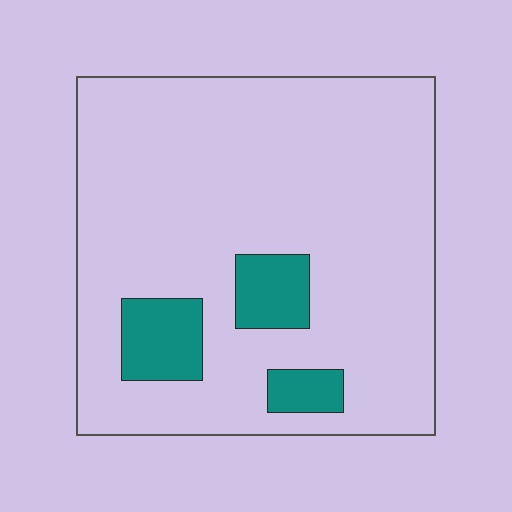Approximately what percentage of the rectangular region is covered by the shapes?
Approximately 10%.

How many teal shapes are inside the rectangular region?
3.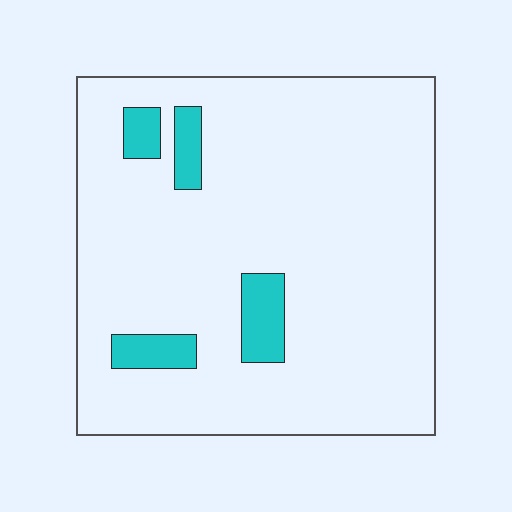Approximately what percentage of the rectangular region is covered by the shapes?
Approximately 10%.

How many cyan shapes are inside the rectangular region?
4.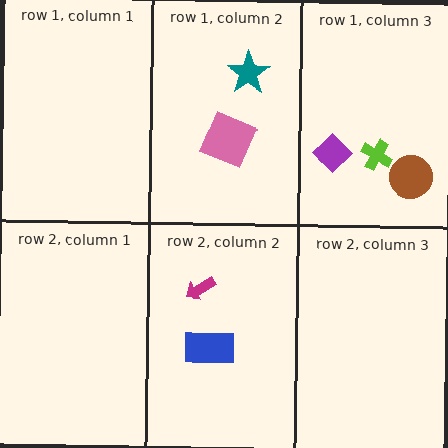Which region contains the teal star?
The row 1, column 2 region.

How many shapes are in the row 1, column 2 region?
2.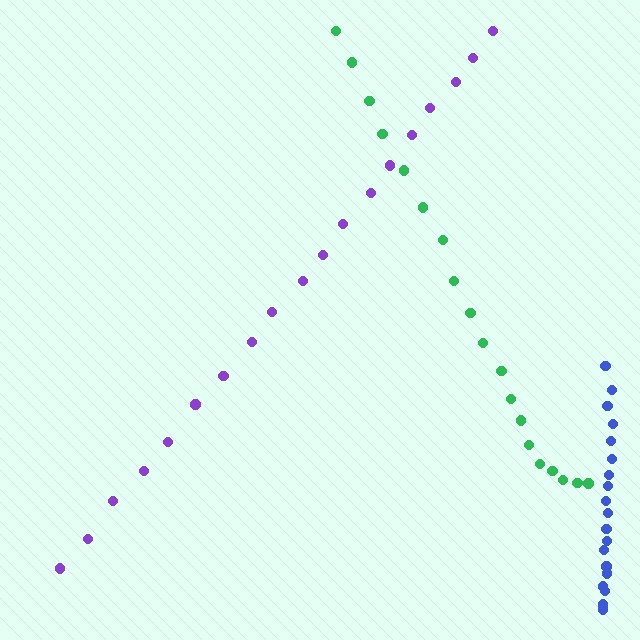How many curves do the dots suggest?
There are 3 distinct paths.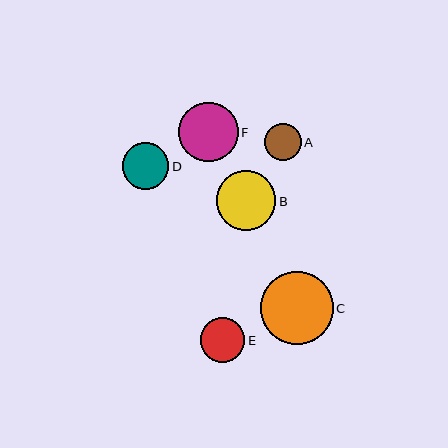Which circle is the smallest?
Circle A is the smallest with a size of approximately 37 pixels.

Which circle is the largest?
Circle C is the largest with a size of approximately 72 pixels.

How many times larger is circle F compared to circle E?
Circle F is approximately 1.3 times the size of circle E.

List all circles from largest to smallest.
From largest to smallest: C, B, F, D, E, A.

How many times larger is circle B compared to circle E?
Circle B is approximately 1.3 times the size of circle E.